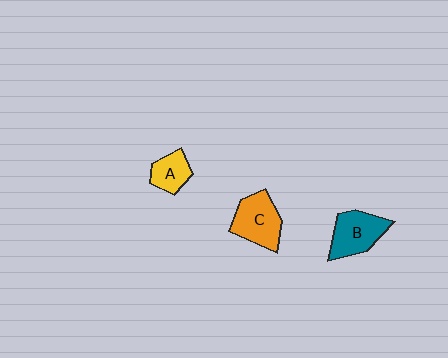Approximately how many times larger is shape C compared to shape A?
Approximately 1.6 times.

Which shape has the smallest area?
Shape A (yellow).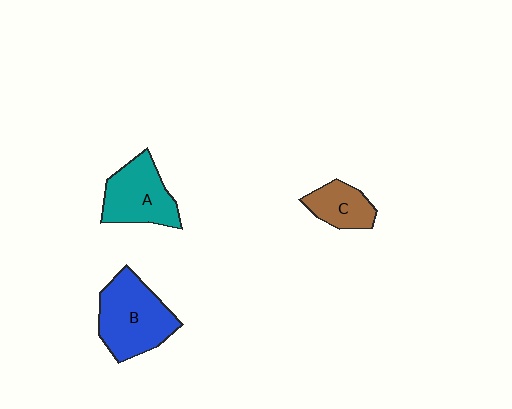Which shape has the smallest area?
Shape C (brown).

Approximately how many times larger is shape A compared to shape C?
Approximately 1.6 times.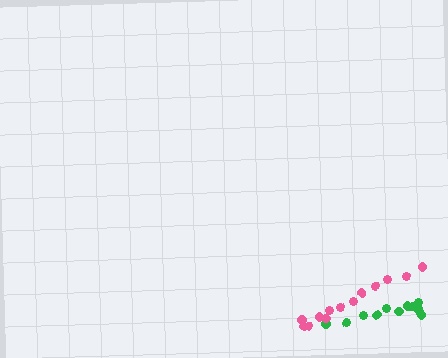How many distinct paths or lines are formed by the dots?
There are 2 distinct paths.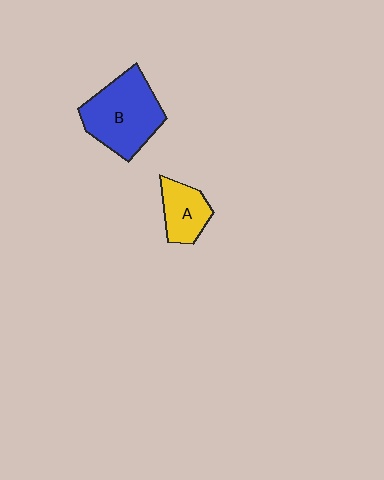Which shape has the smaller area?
Shape A (yellow).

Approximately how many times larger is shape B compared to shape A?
Approximately 2.0 times.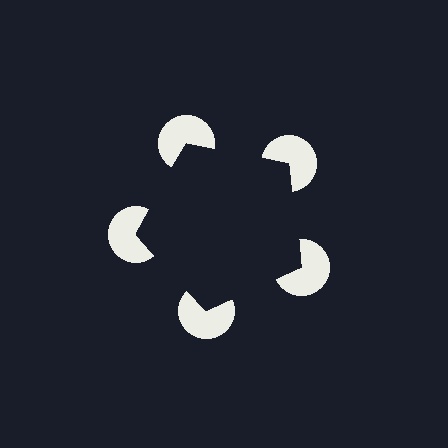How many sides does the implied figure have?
5 sides.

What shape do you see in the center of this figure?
An illusory pentagon — its edges are inferred from the aligned wedge cuts in the pac-man discs, not physically drawn.